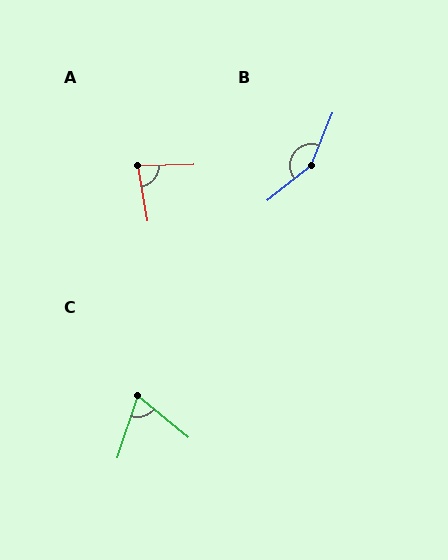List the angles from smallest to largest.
C (69°), A (82°), B (151°).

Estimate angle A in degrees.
Approximately 82 degrees.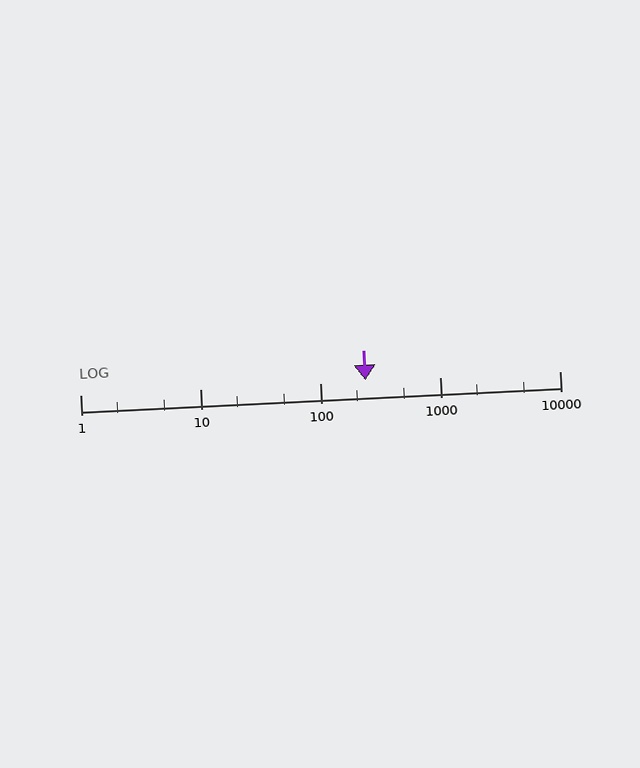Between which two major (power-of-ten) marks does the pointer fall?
The pointer is between 100 and 1000.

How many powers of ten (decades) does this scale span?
The scale spans 4 decades, from 1 to 10000.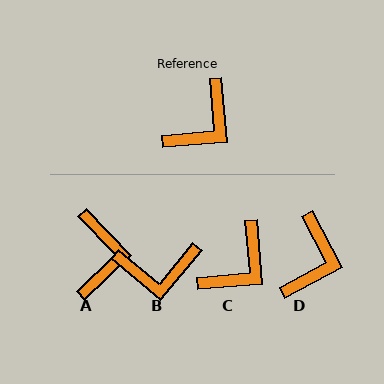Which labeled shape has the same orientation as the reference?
C.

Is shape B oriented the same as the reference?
No, it is off by about 45 degrees.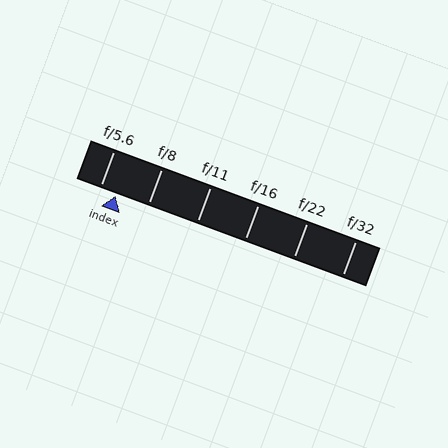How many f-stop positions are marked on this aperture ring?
There are 6 f-stop positions marked.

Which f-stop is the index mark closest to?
The index mark is closest to f/5.6.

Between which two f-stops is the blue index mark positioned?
The index mark is between f/5.6 and f/8.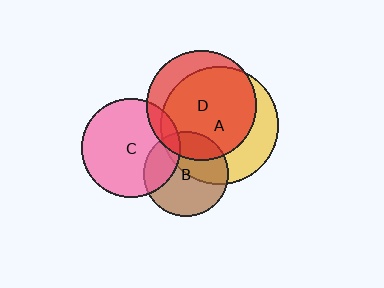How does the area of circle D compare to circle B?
Approximately 1.7 times.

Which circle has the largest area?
Circle A (yellow).